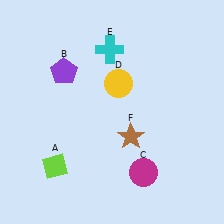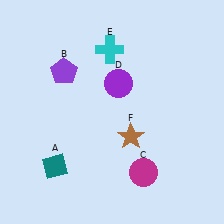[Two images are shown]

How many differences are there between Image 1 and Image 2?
There are 2 differences between the two images.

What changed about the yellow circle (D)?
In Image 1, D is yellow. In Image 2, it changed to purple.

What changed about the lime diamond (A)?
In Image 1, A is lime. In Image 2, it changed to teal.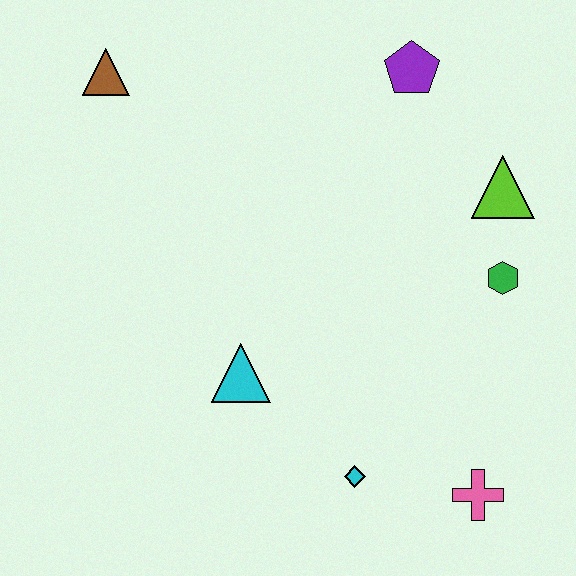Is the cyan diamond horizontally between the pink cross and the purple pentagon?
No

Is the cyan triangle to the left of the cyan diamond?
Yes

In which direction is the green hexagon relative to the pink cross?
The green hexagon is above the pink cross.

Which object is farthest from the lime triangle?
The brown triangle is farthest from the lime triangle.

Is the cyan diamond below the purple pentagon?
Yes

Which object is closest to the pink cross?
The cyan diamond is closest to the pink cross.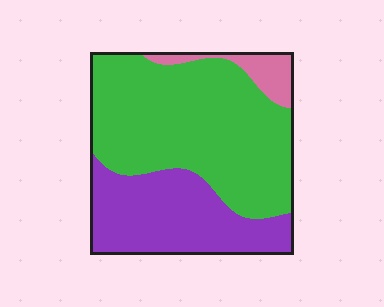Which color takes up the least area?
Pink, at roughly 10%.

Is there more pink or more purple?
Purple.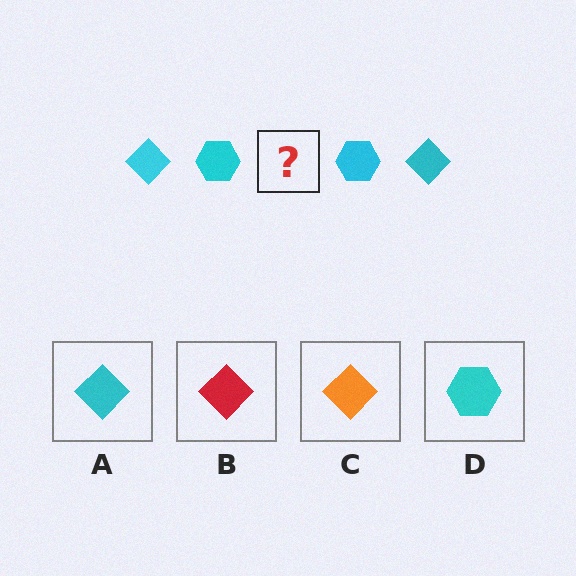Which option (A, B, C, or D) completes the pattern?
A.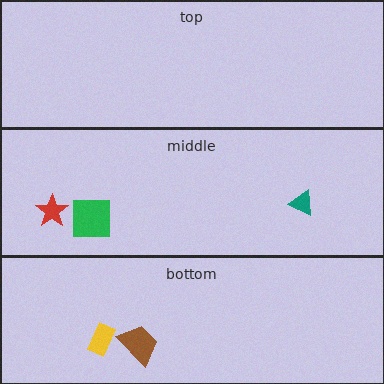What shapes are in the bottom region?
The yellow rectangle, the brown trapezoid.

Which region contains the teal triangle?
The middle region.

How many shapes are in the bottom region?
2.